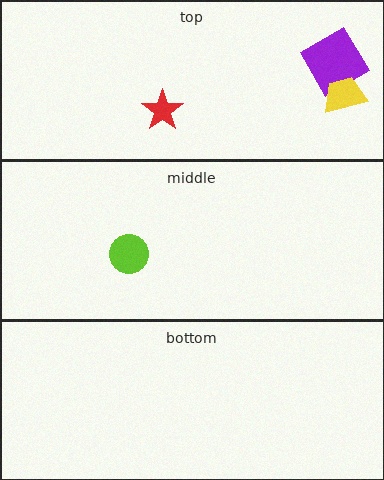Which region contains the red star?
The top region.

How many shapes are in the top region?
3.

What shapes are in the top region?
The purple diamond, the red star, the yellow trapezoid.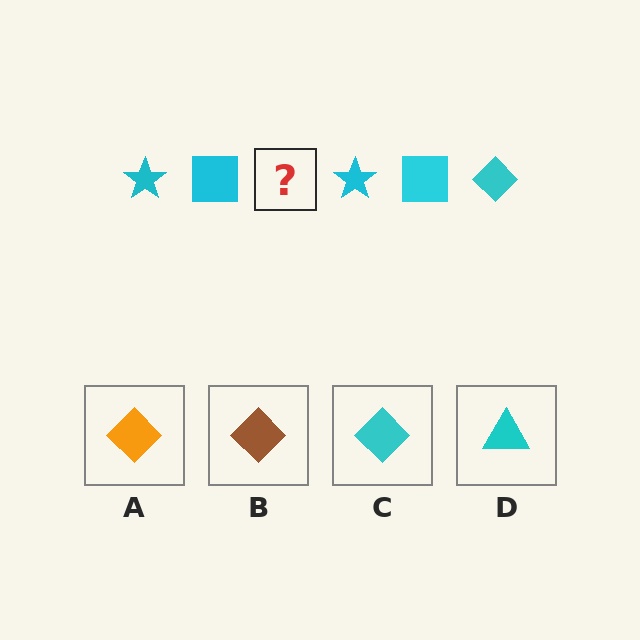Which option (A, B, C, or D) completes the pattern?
C.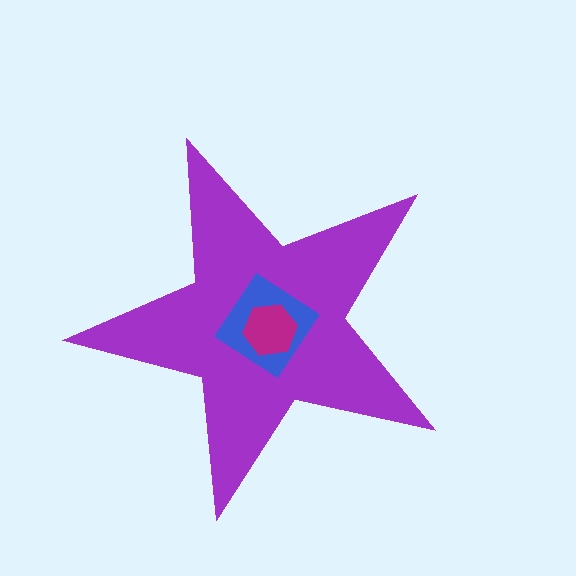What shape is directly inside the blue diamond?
The magenta hexagon.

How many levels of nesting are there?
3.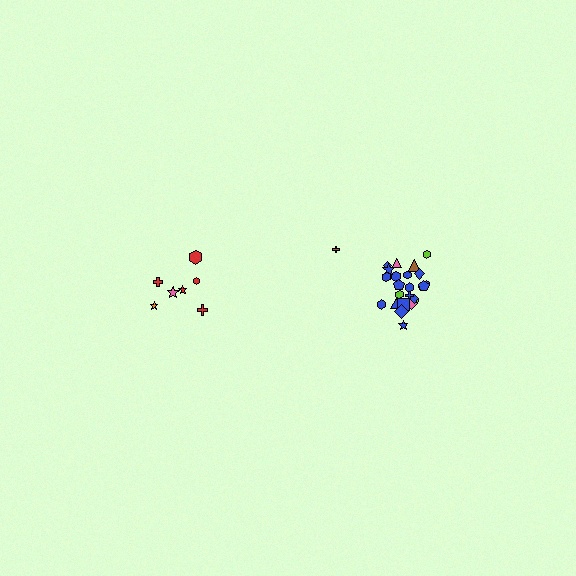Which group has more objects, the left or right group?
The right group.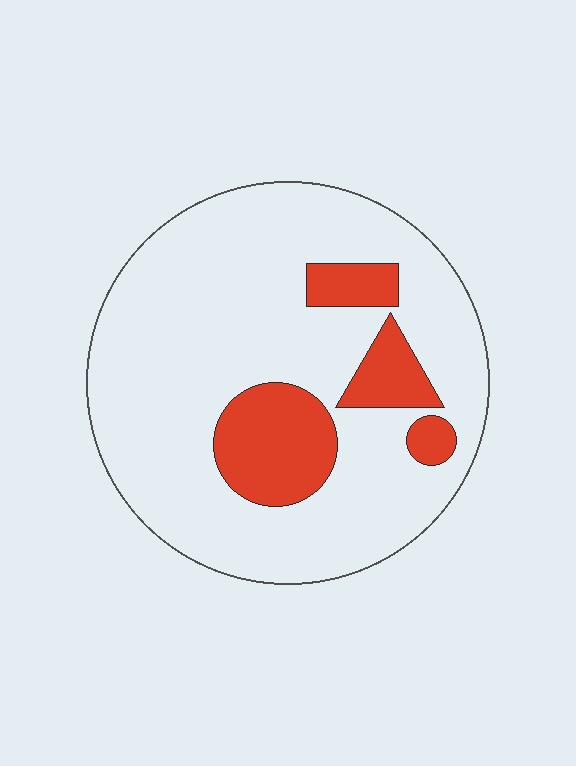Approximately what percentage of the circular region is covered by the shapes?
Approximately 20%.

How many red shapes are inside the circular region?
4.